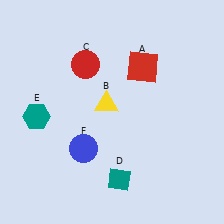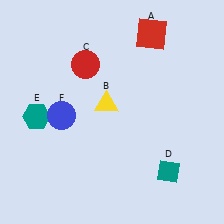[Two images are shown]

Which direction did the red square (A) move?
The red square (A) moved up.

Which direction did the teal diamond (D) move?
The teal diamond (D) moved right.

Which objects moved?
The objects that moved are: the red square (A), the teal diamond (D), the blue circle (F).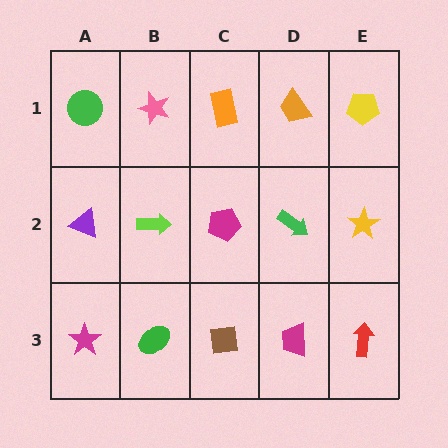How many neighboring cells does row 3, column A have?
2.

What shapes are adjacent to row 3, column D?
A green arrow (row 2, column D), a brown square (row 3, column C), a red arrow (row 3, column E).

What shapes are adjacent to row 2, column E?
A yellow pentagon (row 1, column E), a red arrow (row 3, column E), a green arrow (row 2, column D).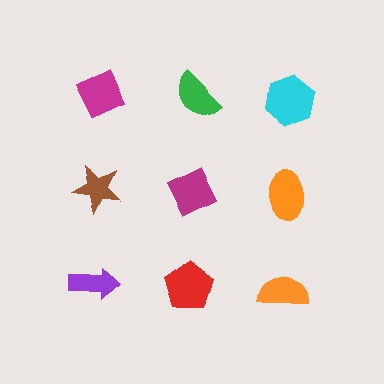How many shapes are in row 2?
3 shapes.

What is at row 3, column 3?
An orange semicircle.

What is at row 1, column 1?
A magenta diamond.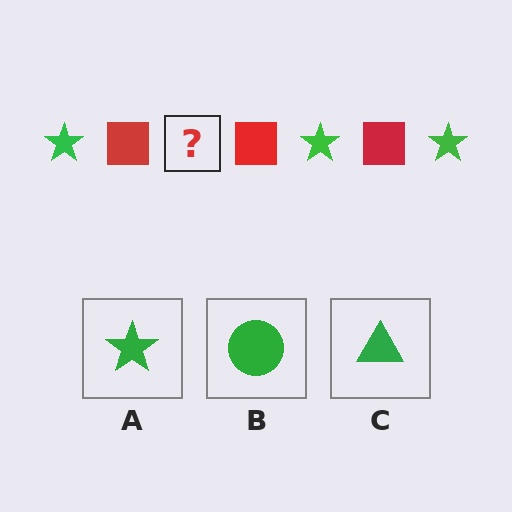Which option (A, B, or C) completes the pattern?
A.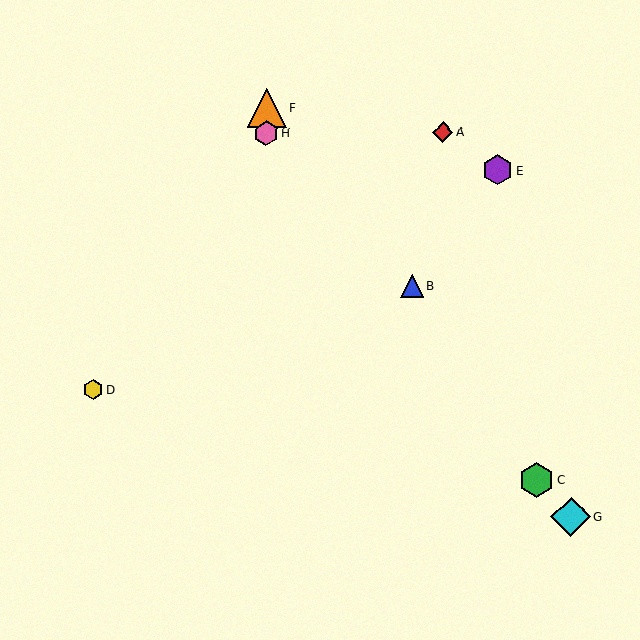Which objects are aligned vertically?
Objects F, H are aligned vertically.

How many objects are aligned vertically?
2 objects (F, H) are aligned vertically.